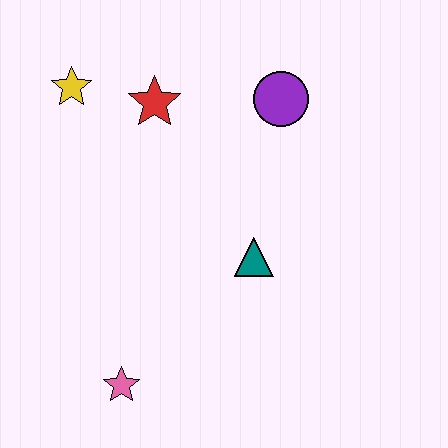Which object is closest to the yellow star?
The red star is closest to the yellow star.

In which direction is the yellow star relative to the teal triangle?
The yellow star is to the left of the teal triangle.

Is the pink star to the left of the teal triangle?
Yes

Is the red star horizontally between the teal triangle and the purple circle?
No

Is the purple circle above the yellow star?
No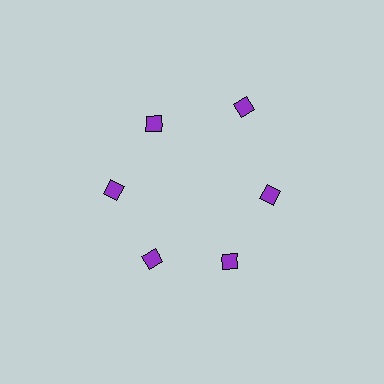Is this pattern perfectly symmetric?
No. The 6 purple diamonds are arranged in a ring, but one element near the 1 o'clock position is pushed outward from the center, breaking the 6-fold rotational symmetry.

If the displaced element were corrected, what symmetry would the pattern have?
It would have 6-fold rotational symmetry — the pattern would map onto itself every 60 degrees.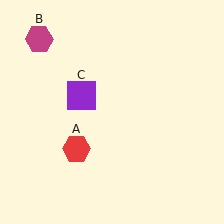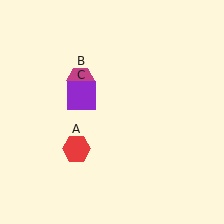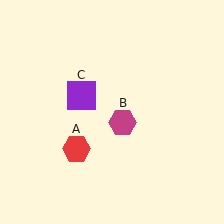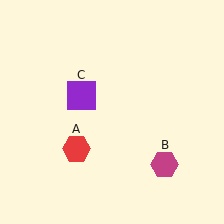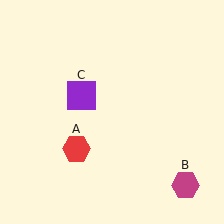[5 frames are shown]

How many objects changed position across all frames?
1 object changed position: magenta hexagon (object B).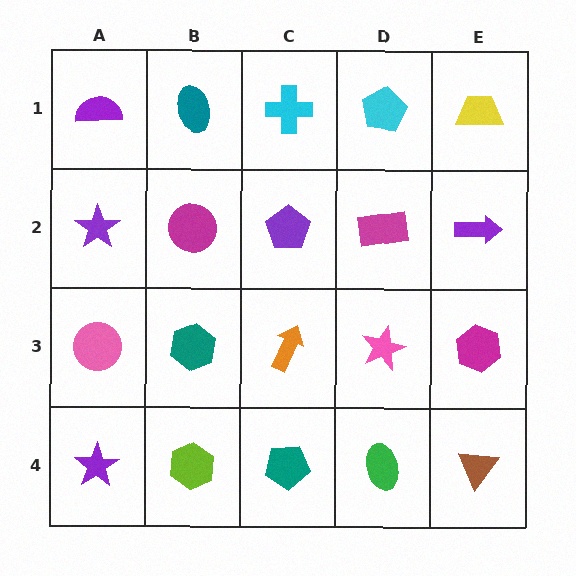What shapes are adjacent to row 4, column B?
A teal hexagon (row 3, column B), a purple star (row 4, column A), a teal pentagon (row 4, column C).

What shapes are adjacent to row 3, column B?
A magenta circle (row 2, column B), a lime hexagon (row 4, column B), a pink circle (row 3, column A), an orange arrow (row 3, column C).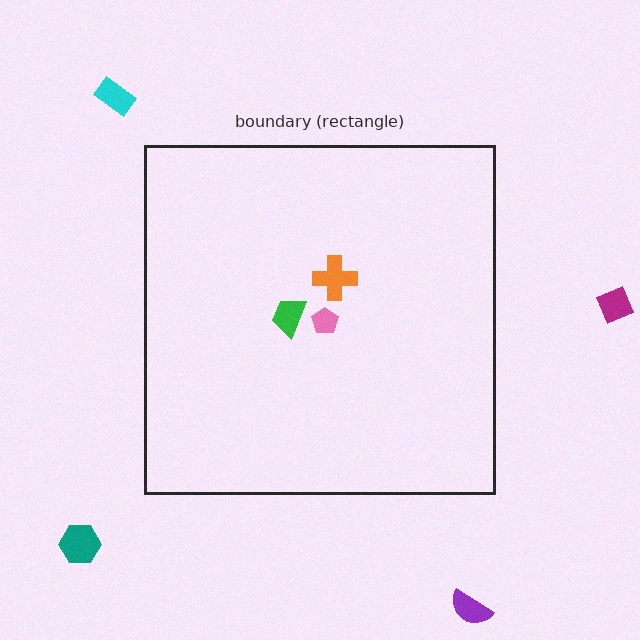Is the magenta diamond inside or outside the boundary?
Outside.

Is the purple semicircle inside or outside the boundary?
Outside.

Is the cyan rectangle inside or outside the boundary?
Outside.